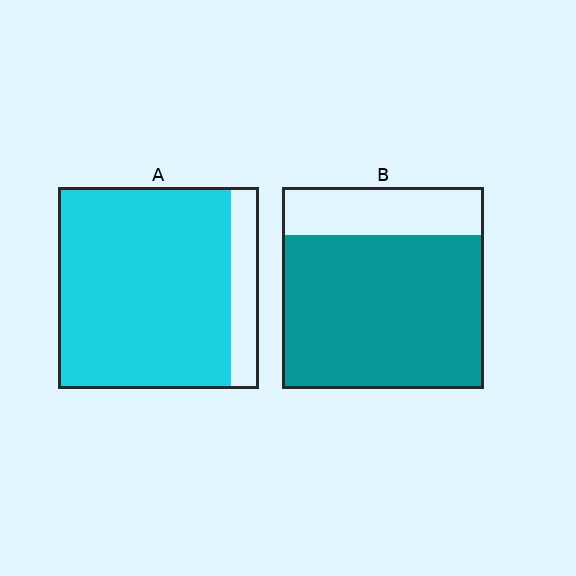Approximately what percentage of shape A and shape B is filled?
A is approximately 85% and B is approximately 75%.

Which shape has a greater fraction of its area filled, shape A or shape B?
Shape A.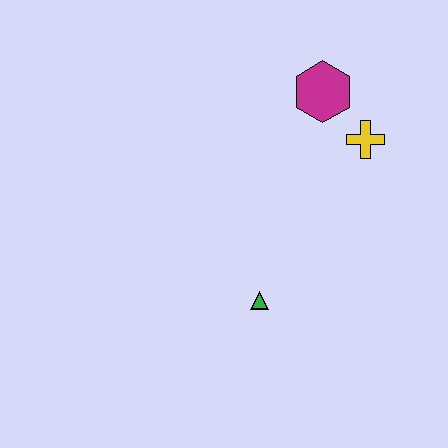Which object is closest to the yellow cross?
The magenta hexagon is closest to the yellow cross.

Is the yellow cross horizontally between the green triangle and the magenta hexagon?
No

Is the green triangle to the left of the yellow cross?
Yes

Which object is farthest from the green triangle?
The magenta hexagon is farthest from the green triangle.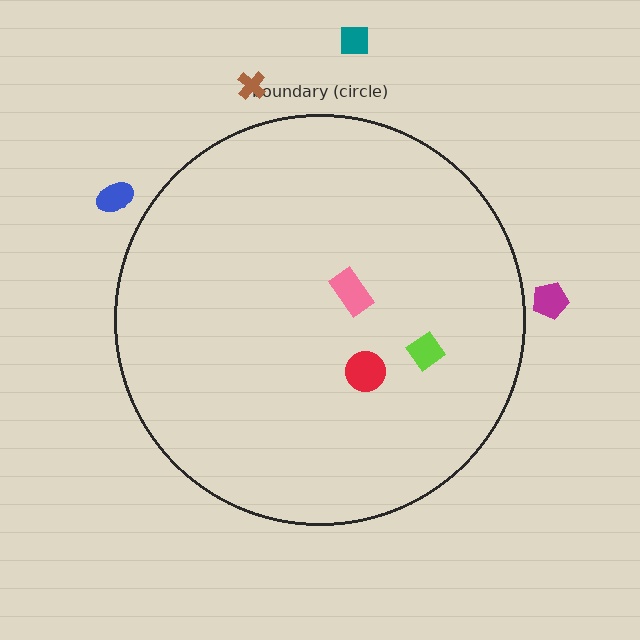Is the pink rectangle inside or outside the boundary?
Inside.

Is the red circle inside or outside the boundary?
Inside.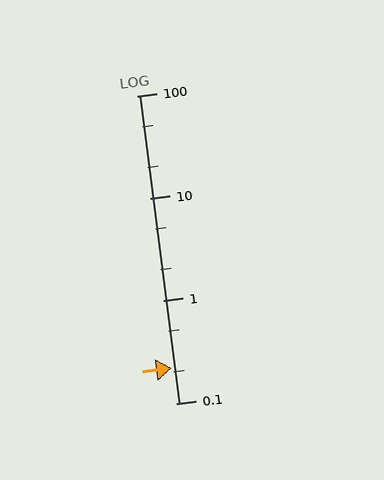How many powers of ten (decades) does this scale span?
The scale spans 3 decades, from 0.1 to 100.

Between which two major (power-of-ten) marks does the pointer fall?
The pointer is between 0.1 and 1.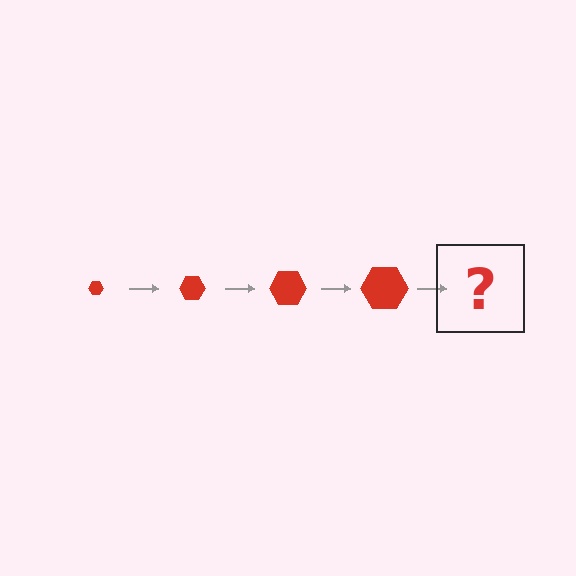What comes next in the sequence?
The next element should be a red hexagon, larger than the previous one.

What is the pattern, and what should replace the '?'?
The pattern is that the hexagon gets progressively larger each step. The '?' should be a red hexagon, larger than the previous one.